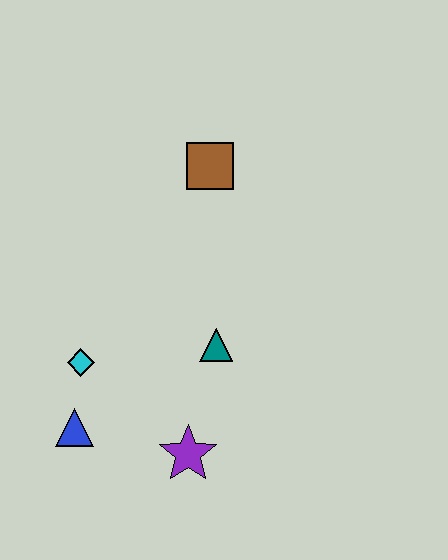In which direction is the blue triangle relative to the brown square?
The blue triangle is below the brown square.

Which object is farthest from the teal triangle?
The brown square is farthest from the teal triangle.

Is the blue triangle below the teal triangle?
Yes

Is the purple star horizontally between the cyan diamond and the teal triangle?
Yes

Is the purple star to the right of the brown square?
No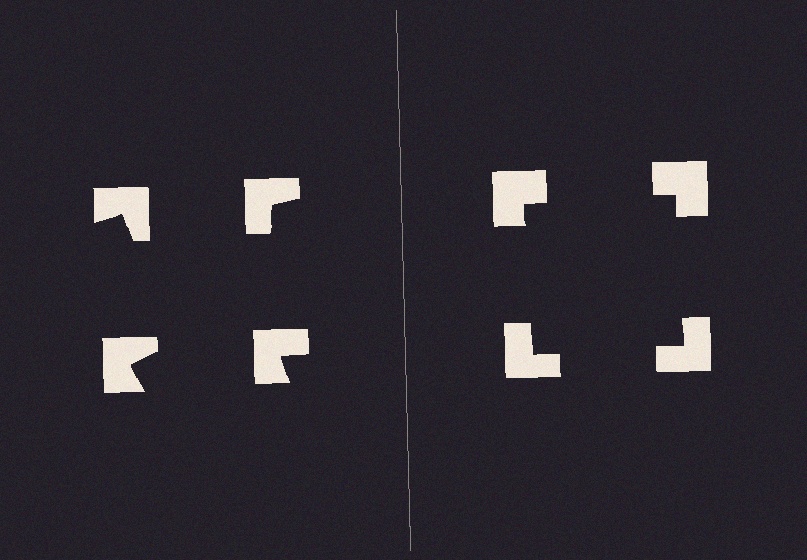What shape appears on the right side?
An illusory square.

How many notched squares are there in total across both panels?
8 — 4 on each side.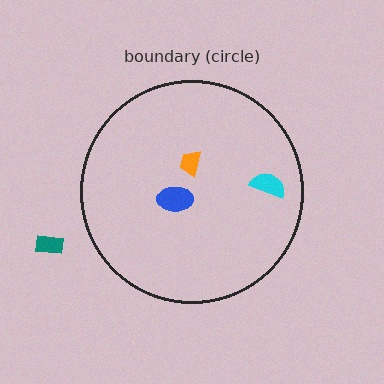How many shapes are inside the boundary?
3 inside, 1 outside.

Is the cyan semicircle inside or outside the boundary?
Inside.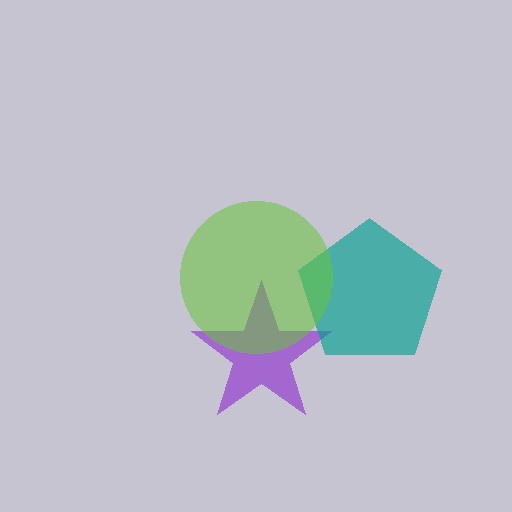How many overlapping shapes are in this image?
There are 3 overlapping shapes in the image.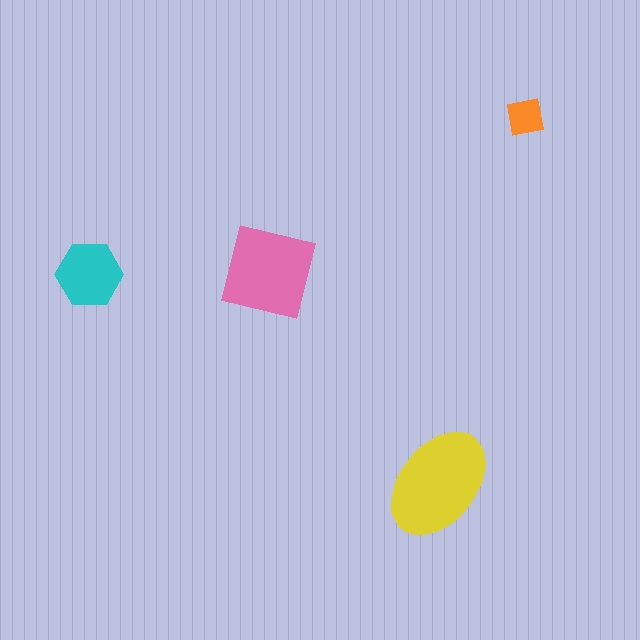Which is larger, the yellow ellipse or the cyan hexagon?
The yellow ellipse.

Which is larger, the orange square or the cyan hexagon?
The cyan hexagon.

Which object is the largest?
The yellow ellipse.